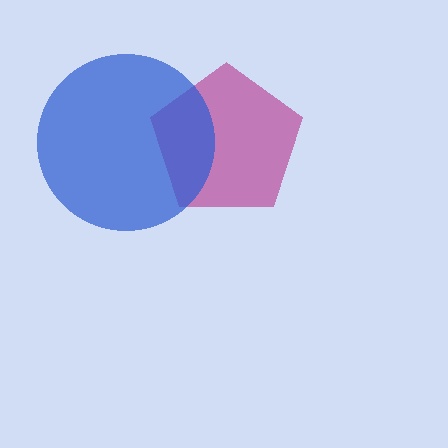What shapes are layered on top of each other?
The layered shapes are: a magenta pentagon, a blue circle.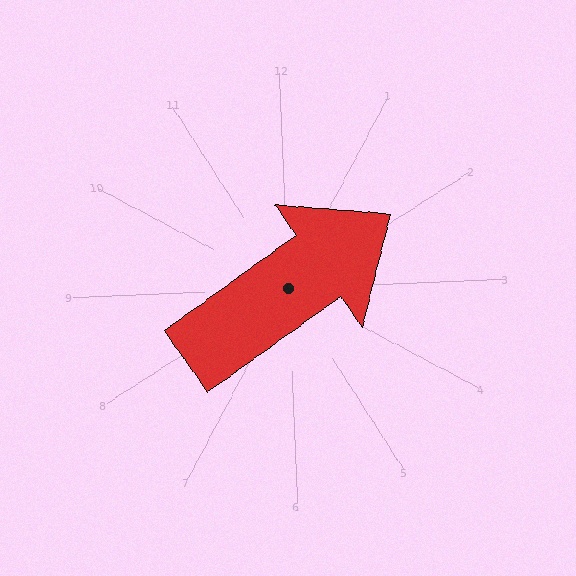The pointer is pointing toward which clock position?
Roughly 2 o'clock.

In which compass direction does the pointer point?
Northeast.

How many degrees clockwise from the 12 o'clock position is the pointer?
Approximately 57 degrees.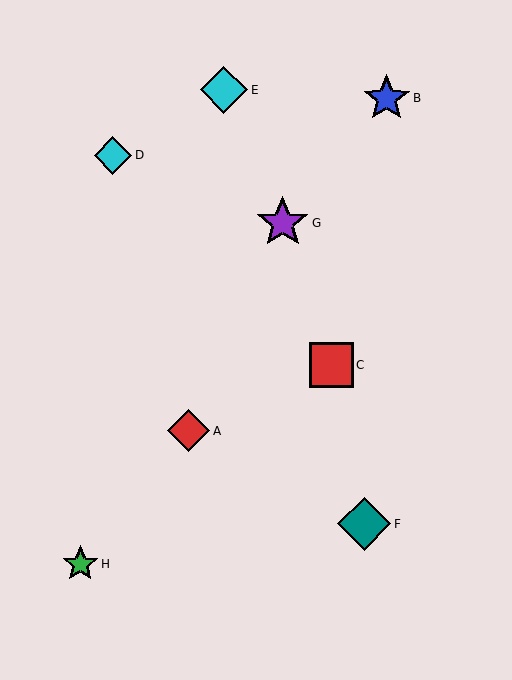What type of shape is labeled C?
Shape C is a red square.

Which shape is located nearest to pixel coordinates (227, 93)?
The cyan diamond (labeled E) at (224, 90) is nearest to that location.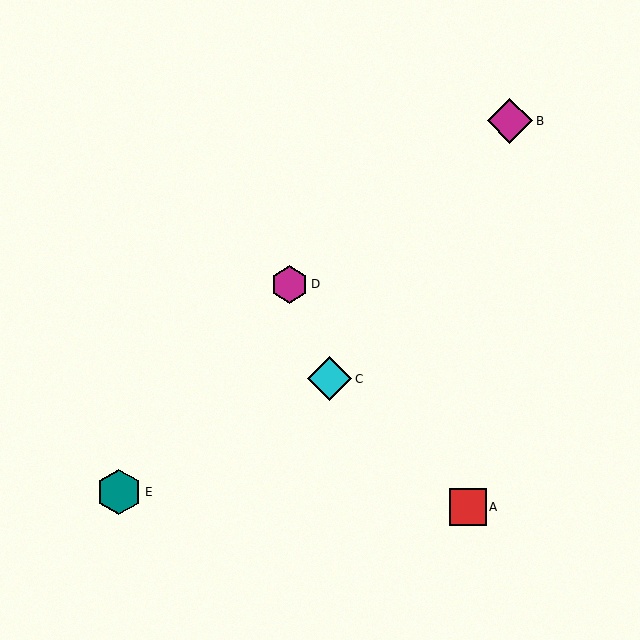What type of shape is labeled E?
Shape E is a teal hexagon.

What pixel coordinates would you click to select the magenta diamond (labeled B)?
Click at (510, 121) to select the magenta diamond B.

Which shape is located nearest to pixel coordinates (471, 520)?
The red square (labeled A) at (468, 507) is nearest to that location.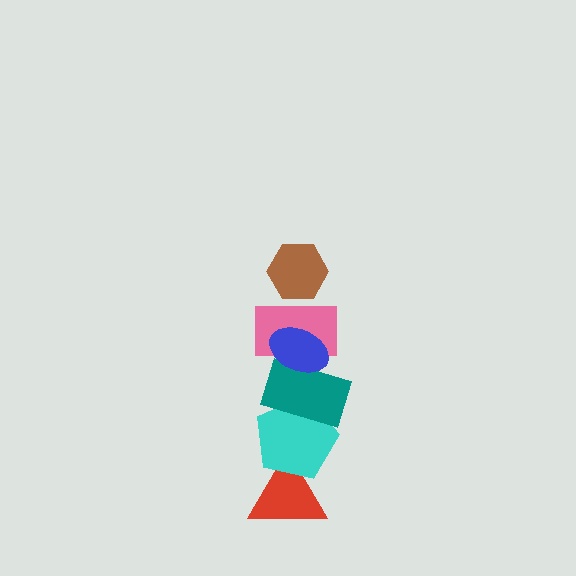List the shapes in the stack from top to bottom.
From top to bottom: the brown hexagon, the blue ellipse, the pink rectangle, the teal rectangle, the cyan pentagon, the red triangle.